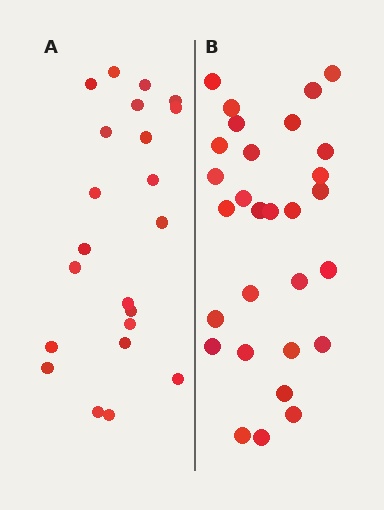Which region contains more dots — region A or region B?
Region B (the right region) has more dots.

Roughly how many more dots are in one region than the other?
Region B has roughly 8 or so more dots than region A.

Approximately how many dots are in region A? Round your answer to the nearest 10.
About 20 dots. (The exact count is 22, which rounds to 20.)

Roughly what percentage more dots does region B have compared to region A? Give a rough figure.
About 30% more.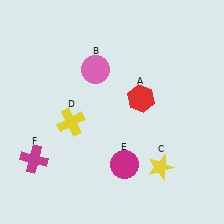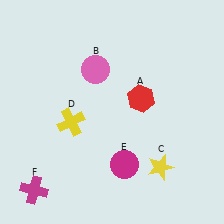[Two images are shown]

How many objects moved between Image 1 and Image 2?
1 object moved between the two images.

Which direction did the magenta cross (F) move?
The magenta cross (F) moved down.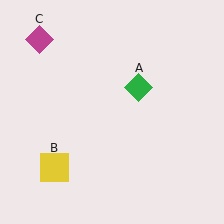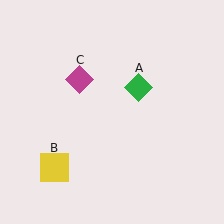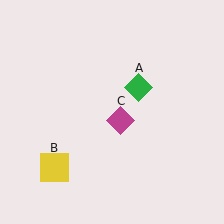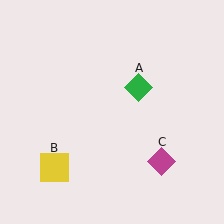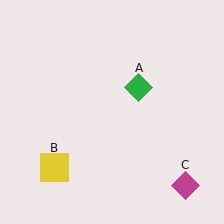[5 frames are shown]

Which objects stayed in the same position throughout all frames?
Green diamond (object A) and yellow square (object B) remained stationary.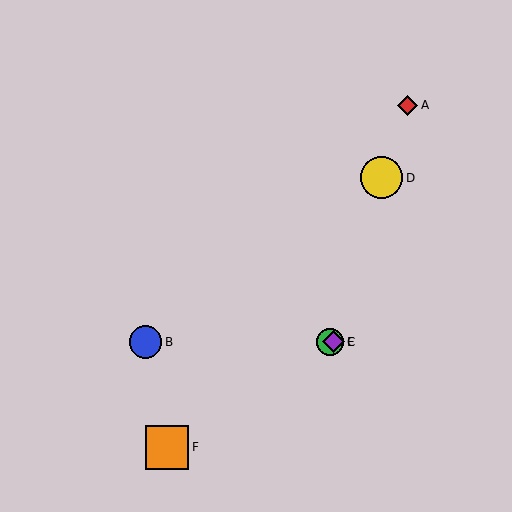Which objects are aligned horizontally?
Objects B, C, E are aligned horizontally.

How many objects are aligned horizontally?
3 objects (B, C, E) are aligned horizontally.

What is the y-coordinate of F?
Object F is at y≈447.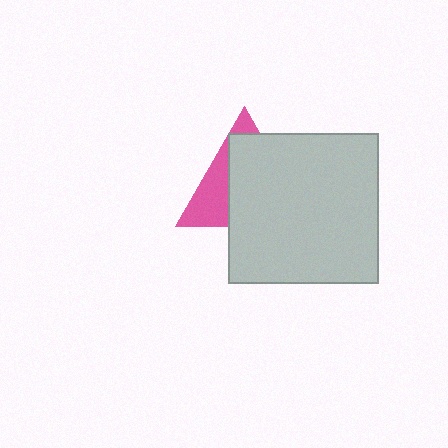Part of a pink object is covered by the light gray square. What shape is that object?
It is a triangle.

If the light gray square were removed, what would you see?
You would see the complete pink triangle.